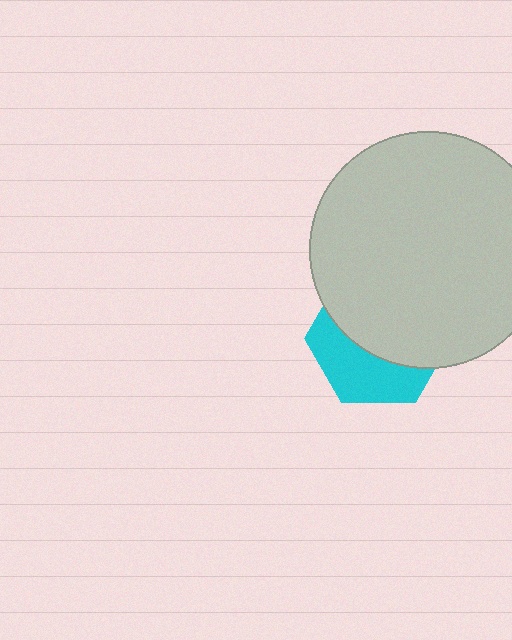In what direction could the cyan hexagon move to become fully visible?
The cyan hexagon could move down. That would shift it out from behind the light gray circle entirely.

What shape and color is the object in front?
The object in front is a light gray circle.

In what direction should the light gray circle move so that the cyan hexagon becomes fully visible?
The light gray circle should move up. That is the shortest direction to clear the overlap and leave the cyan hexagon fully visible.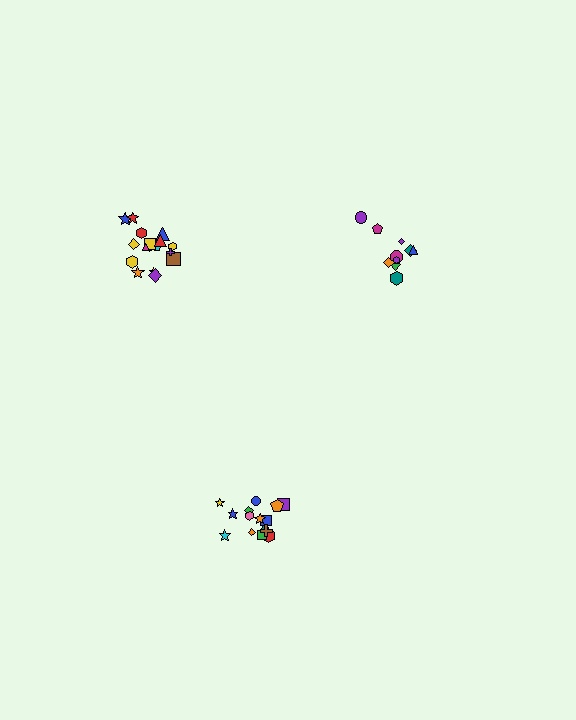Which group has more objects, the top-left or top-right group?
The top-left group.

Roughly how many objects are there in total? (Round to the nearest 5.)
Roughly 45 objects in total.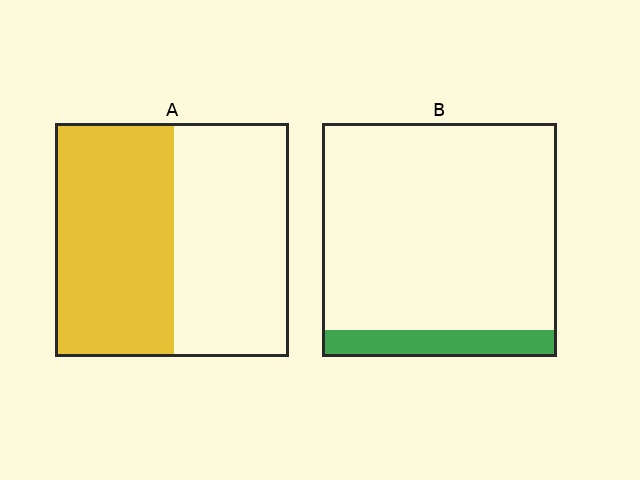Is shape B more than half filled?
No.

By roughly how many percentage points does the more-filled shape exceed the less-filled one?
By roughly 40 percentage points (A over B).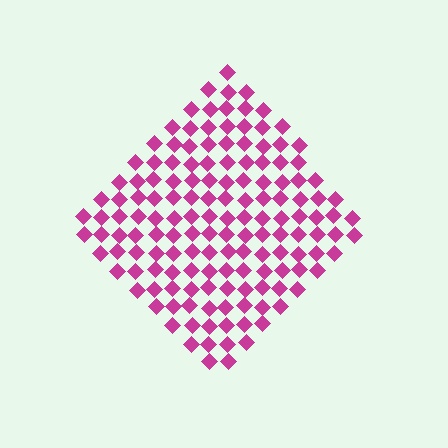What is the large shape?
The large shape is a diamond.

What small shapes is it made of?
It is made of small diamonds.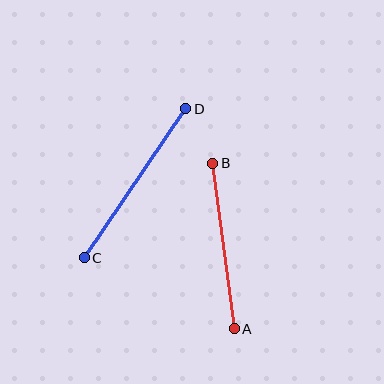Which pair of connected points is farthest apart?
Points C and D are farthest apart.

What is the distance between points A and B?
The distance is approximately 167 pixels.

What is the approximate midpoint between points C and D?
The midpoint is at approximately (135, 183) pixels.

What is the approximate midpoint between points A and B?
The midpoint is at approximately (223, 246) pixels.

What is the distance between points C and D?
The distance is approximately 180 pixels.